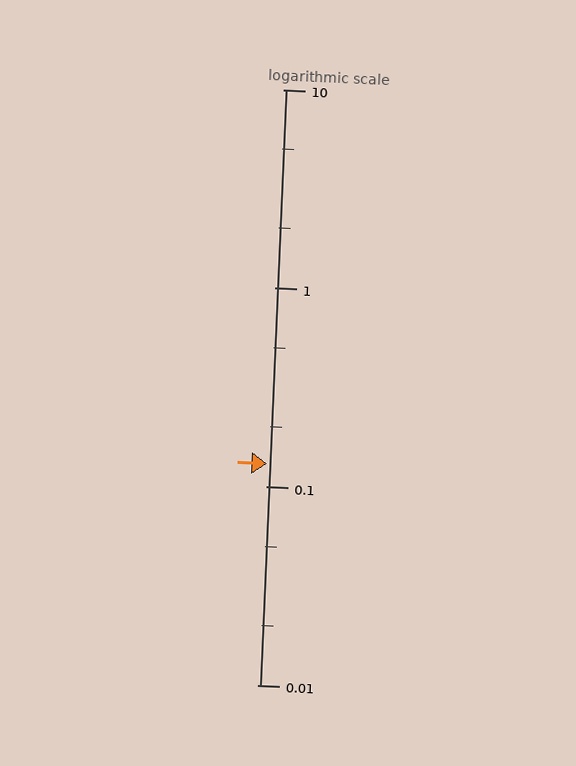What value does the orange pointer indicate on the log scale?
The pointer indicates approximately 0.13.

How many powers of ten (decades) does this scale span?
The scale spans 3 decades, from 0.01 to 10.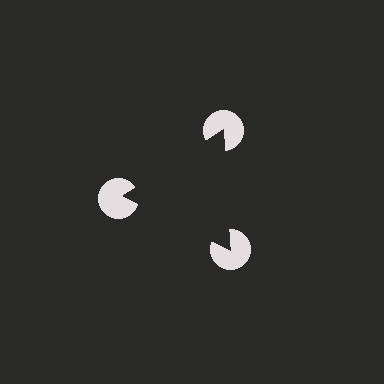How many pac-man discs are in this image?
There are 3 — one at each vertex of the illusory triangle.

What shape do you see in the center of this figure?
An illusory triangle — its edges are inferred from the aligned wedge cuts in the pac-man discs, not physically drawn.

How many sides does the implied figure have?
3 sides.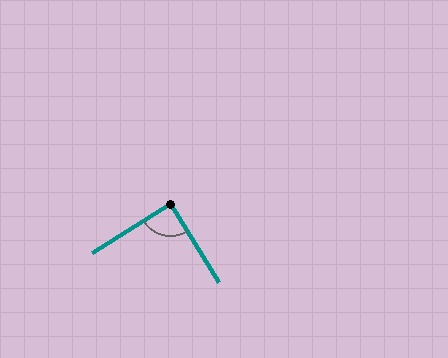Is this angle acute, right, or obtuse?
It is approximately a right angle.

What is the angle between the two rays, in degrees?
Approximately 89 degrees.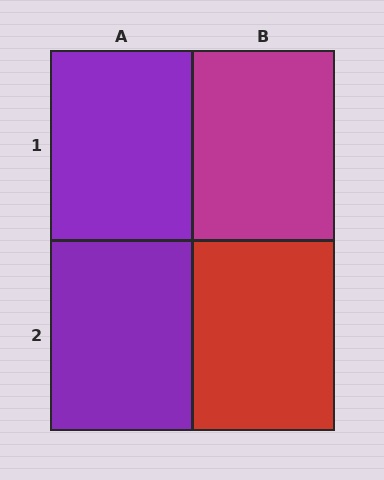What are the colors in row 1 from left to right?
Purple, magenta.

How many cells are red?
1 cell is red.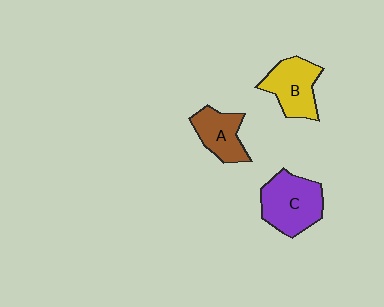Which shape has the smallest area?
Shape A (brown).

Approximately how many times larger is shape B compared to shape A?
Approximately 1.2 times.